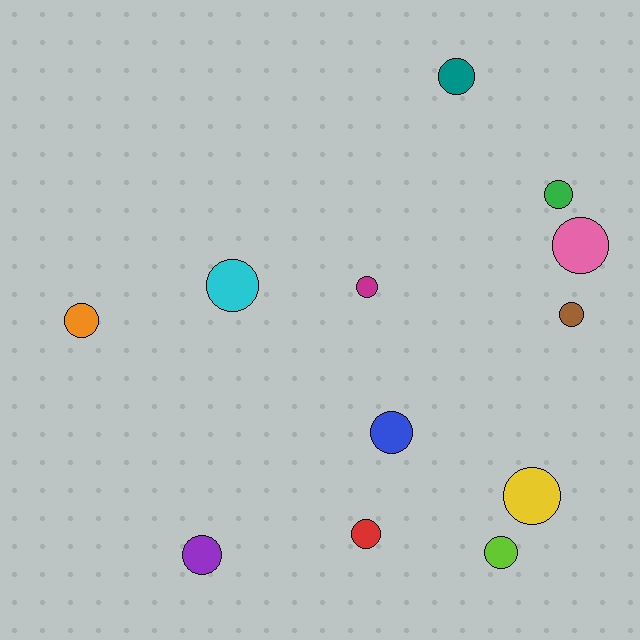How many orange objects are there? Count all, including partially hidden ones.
There is 1 orange object.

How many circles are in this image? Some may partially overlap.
There are 12 circles.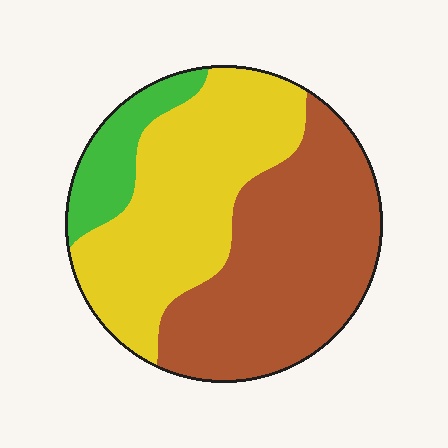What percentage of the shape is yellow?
Yellow covers about 40% of the shape.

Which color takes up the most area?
Brown, at roughly 45%.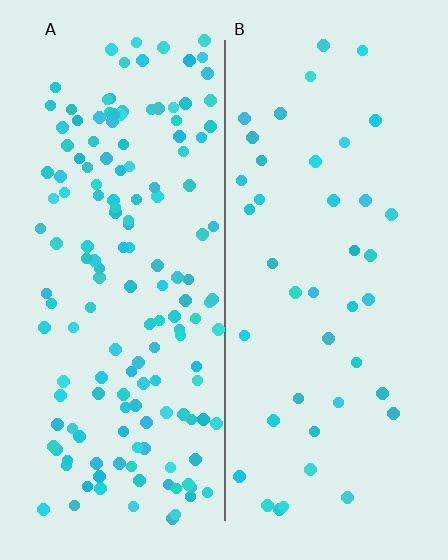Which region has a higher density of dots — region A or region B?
A (the left).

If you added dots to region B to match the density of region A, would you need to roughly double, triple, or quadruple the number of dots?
Approximately quadruple.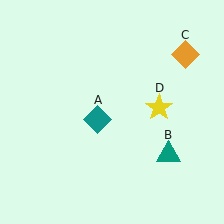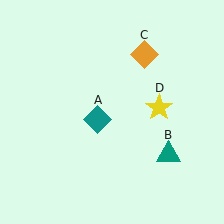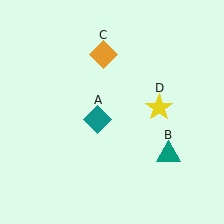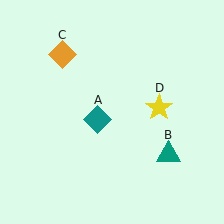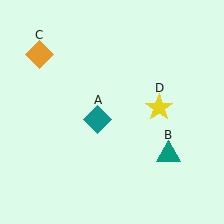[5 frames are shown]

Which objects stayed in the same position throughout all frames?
Teal diamond (object A) and teal triangle (object B) and yellow star (object D) remained stationary.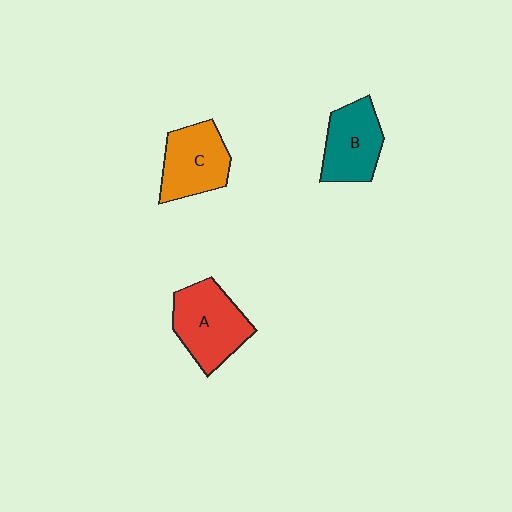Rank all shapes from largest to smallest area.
From largest to smallest: A (red), C (orange), B (teal).